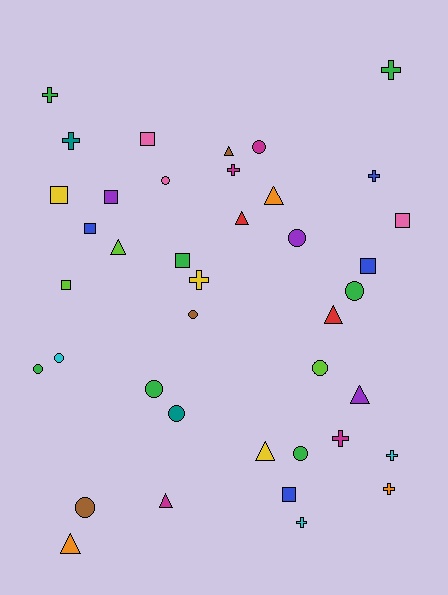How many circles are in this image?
There are 12 circles.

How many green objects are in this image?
There are 7 green objects.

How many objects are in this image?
There are 40 objects.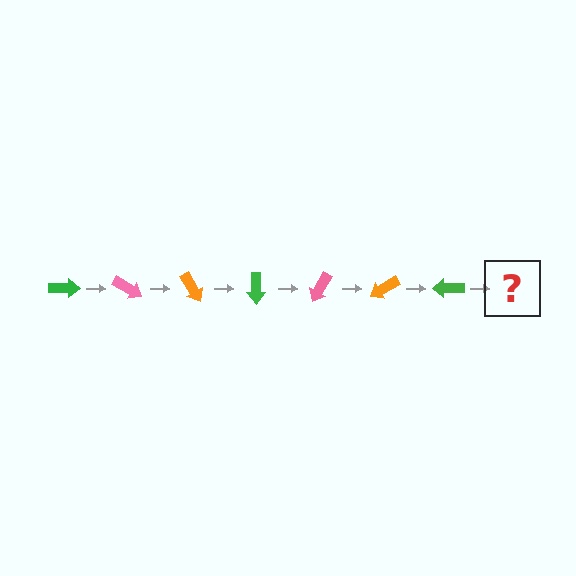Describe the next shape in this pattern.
It should be a pink arrow, rotated 210 degrees from the start.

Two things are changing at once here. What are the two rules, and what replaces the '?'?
The two rules are that it rotates 30 degrees each step and the color cycles through green, pink, and orange. The '?' should be a pink arrow, rotated 210 degrees from the start.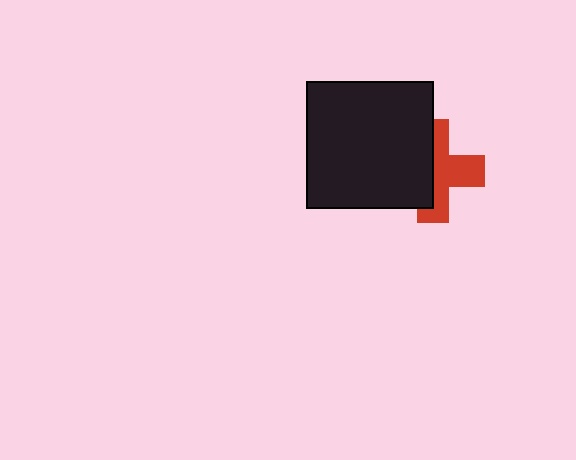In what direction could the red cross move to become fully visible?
The red cross could move right. That would shift it out from behind the black square entirely.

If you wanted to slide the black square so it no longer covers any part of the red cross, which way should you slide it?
Slide it left — that is the most direct way to separate the two shapes.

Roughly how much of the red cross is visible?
About half of it is visible (roughly 53%).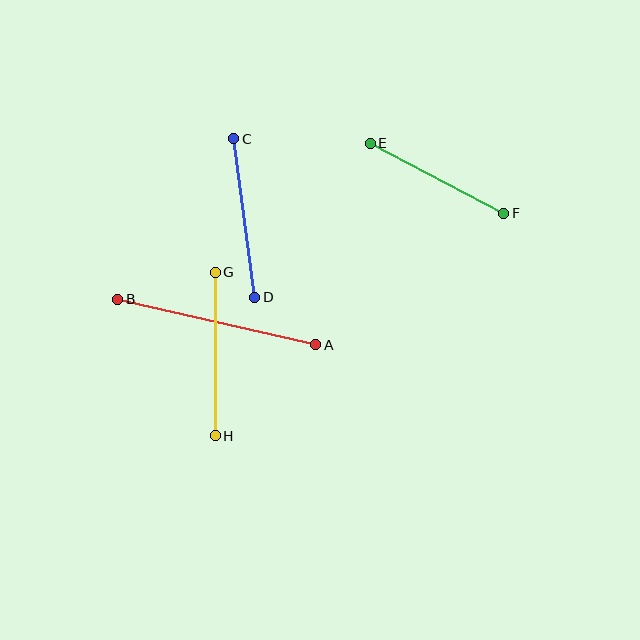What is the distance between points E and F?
The distance is approximately 151 pixels.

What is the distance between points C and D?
The distance is approximately 160 pixels.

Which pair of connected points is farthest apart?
Points A and B are farthest apart.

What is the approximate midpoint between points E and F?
The midpoint is at approximately (437, 178) pixels.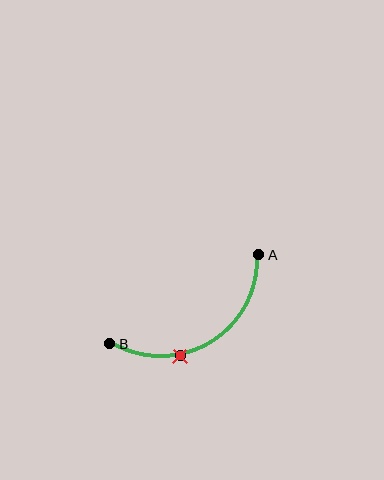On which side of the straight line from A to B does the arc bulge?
The arc bulges below the straight line connecting A and B.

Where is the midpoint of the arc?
The arc midpoint is the point on the curve farthest from the straight line joining A and B. It sits below that line.